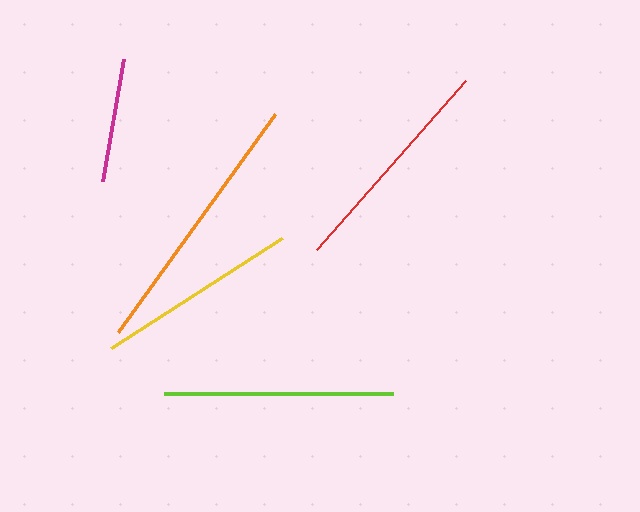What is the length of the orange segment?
The orange segment is approximately 268 pixels long.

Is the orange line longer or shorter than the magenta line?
The orange line is longer than the magenta line.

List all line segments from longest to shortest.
From longest to shortest: orange, lime, red, yellow, magenta.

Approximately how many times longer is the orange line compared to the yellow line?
The orange line is approximately 1.3 times the length of the yellow line.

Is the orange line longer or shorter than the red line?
The orange line is longer than the red line.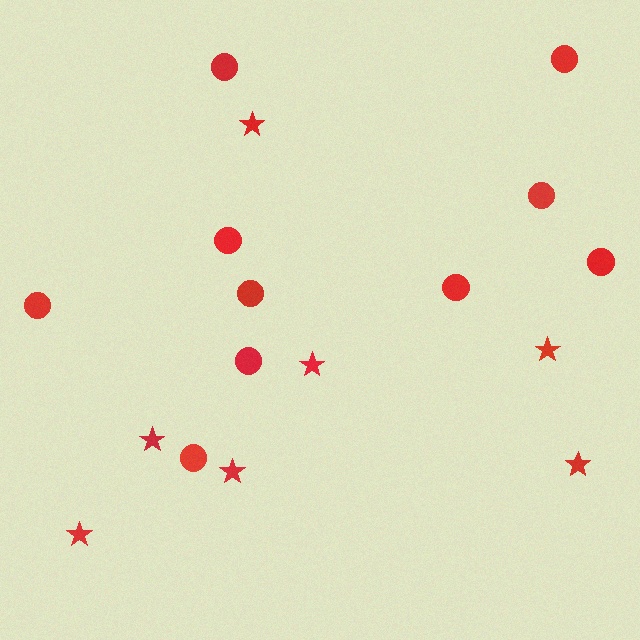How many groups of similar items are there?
There are 2 groups: one group of stars (7) and one group of circles (10).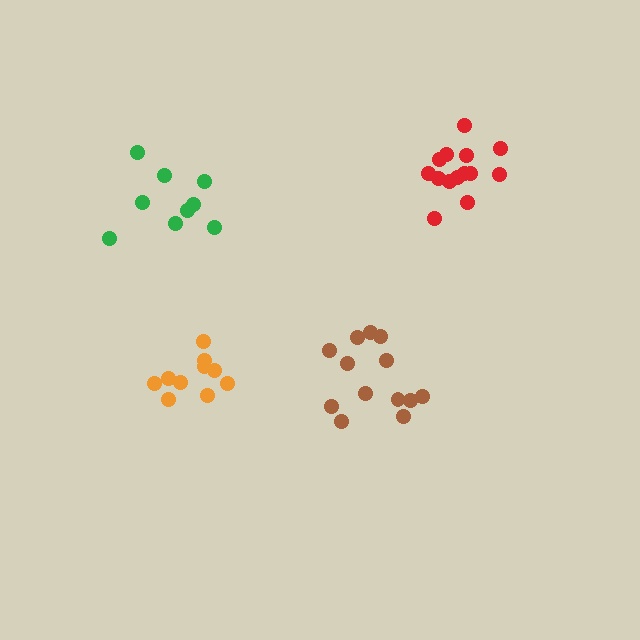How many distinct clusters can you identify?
There are 4 distinct clusters.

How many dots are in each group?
Group 1: 13 dots, Group 2: 9 dots, Group 3: 14 dots, Group 4: 10 dots (46 total).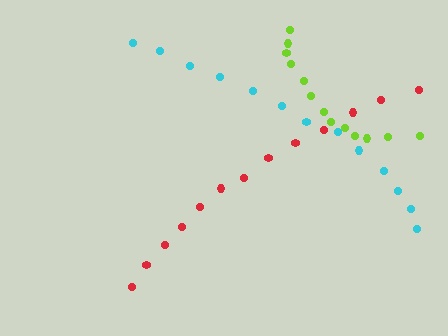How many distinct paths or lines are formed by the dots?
There are 3 distinct paths.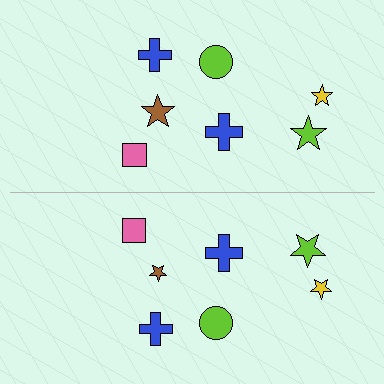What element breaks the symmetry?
The brown star on the bottom side has a different size than its mirror counterpart.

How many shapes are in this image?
There are 14 shapes in this image.